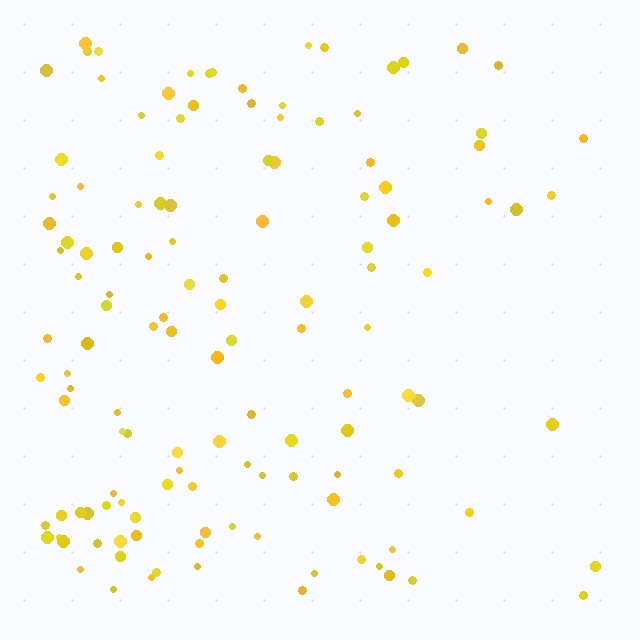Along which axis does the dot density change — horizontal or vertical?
Horizontal.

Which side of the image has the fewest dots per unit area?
The right.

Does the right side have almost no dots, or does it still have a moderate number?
Still a moderate number, just noticeably fewer than the left.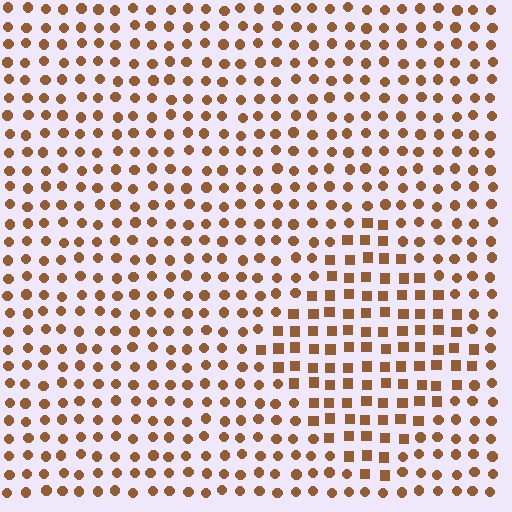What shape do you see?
I see a diamond.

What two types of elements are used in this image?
The image uses squares inside the diamond region and circles outside it.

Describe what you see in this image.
The image is filled with small brown elements arranged in a uniform grid. A diamond-shaped region contains squares, while the surrounding area contains circles. The boundary is defined purely by the change in element shape.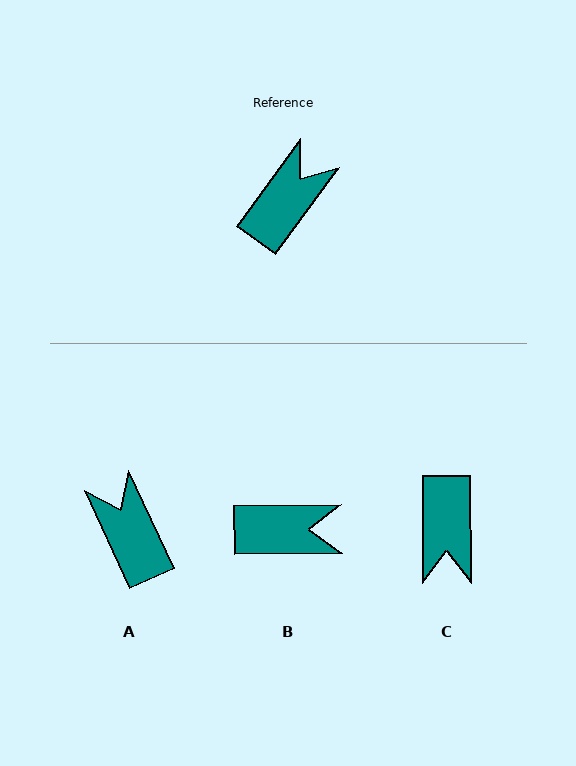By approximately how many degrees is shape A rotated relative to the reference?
Approximately 61 degrees counter-clockwise.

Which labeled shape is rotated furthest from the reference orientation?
C, about 144 degrees away.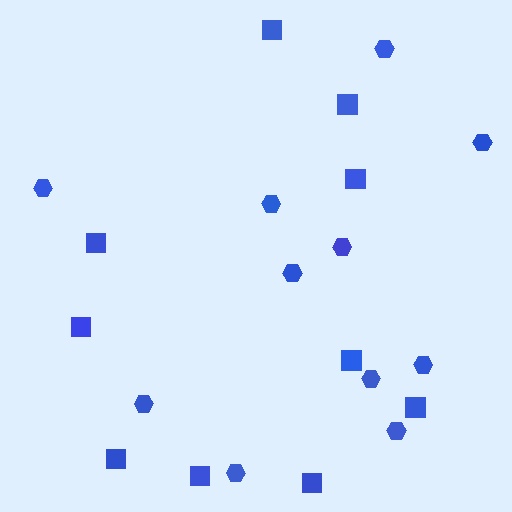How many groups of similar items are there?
There are 2 groups: one group of hexagons (11) and one group of squares (10).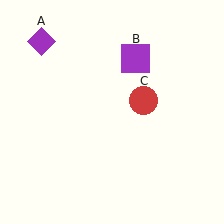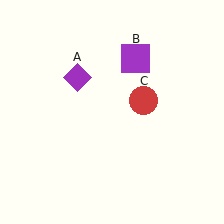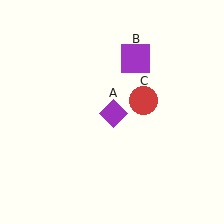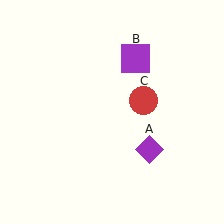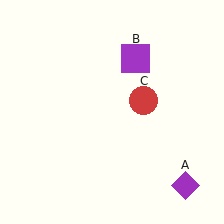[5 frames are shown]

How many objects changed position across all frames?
1 object changed position: purple diamond (object A).